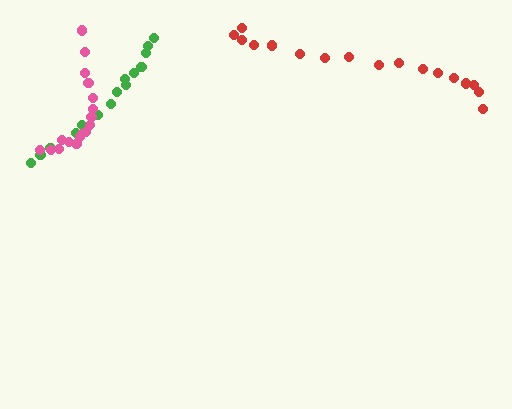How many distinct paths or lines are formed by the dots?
There are 3 distinct paths.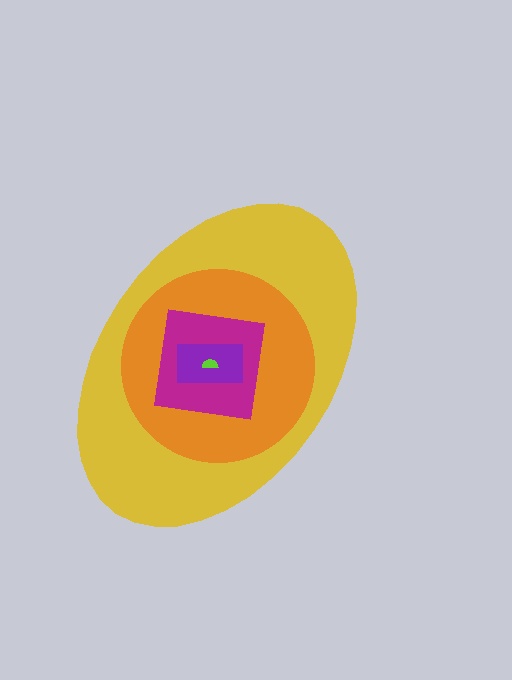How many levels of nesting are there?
5.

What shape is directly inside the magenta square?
The purple rectangle.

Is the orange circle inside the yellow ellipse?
Yes.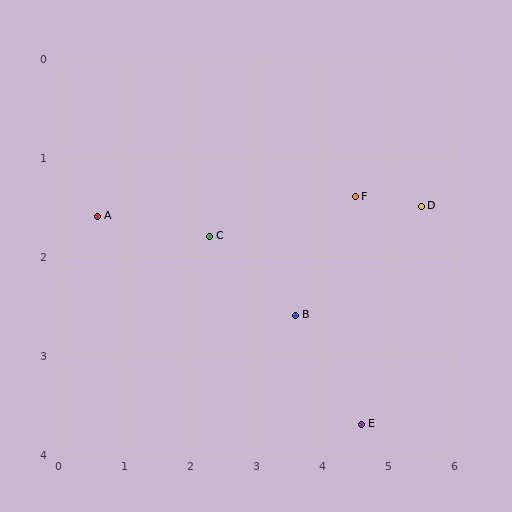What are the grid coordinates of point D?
Point D is at approximately (5.5, 1.5).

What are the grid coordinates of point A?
Point A is at approximately (0.6, 1.6).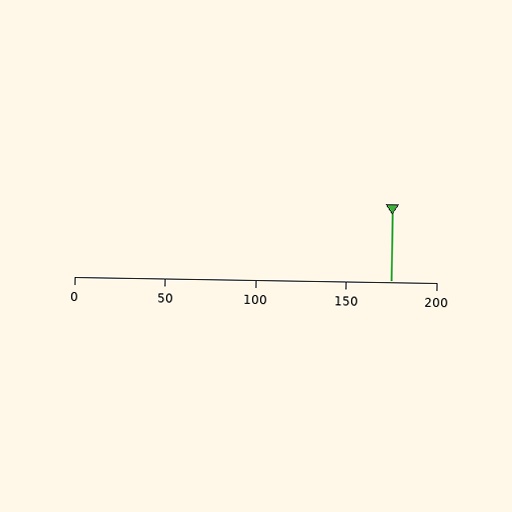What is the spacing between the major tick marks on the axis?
The major ticks are spaced 50 apart.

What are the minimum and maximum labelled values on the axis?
The axis runs from 0 to 200.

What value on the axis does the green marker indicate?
The marker indicates approximately 175.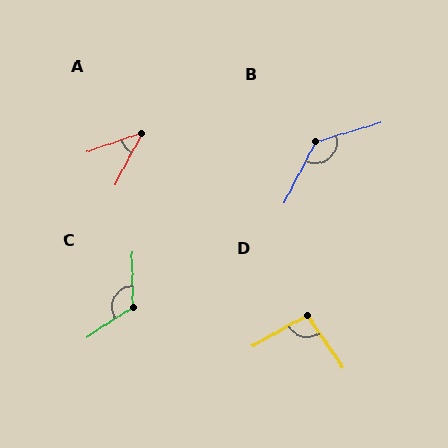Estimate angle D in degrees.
Approximately 95 degrees.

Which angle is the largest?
B, at approximately 134 degrees.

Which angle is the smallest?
A, at approximately 43 degrees.